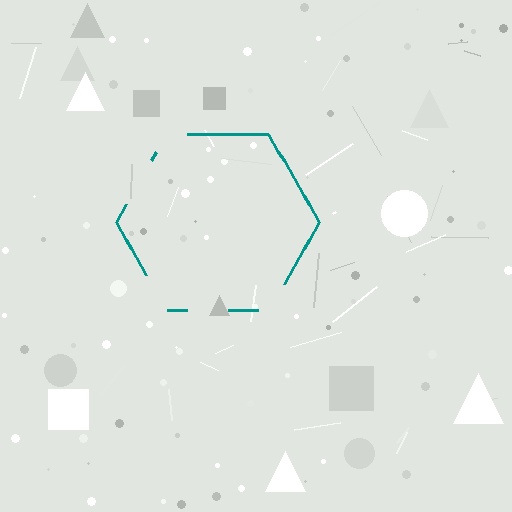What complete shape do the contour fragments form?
The contour fragments form a hexagon.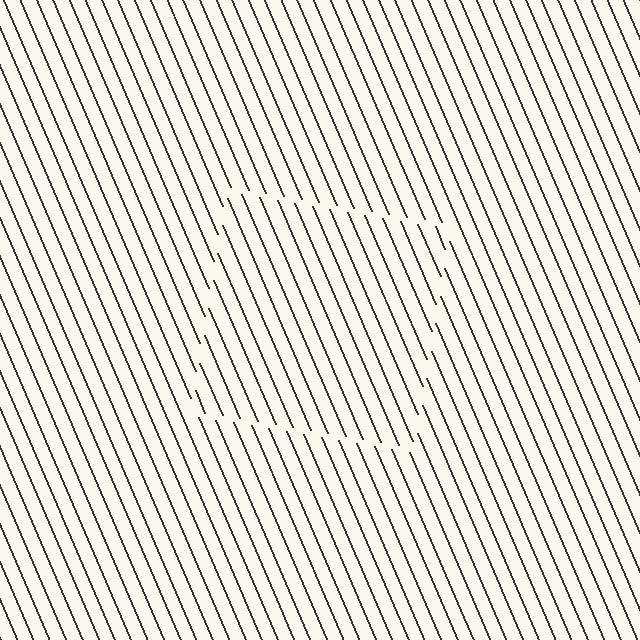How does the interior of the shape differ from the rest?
The interior of the shape contains the same grating, shifted by half a period — the contour is defined by the phase discontinuity where line-ends from the inner and outer gratings abut.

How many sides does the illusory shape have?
4 sides — the line-ends trace a square.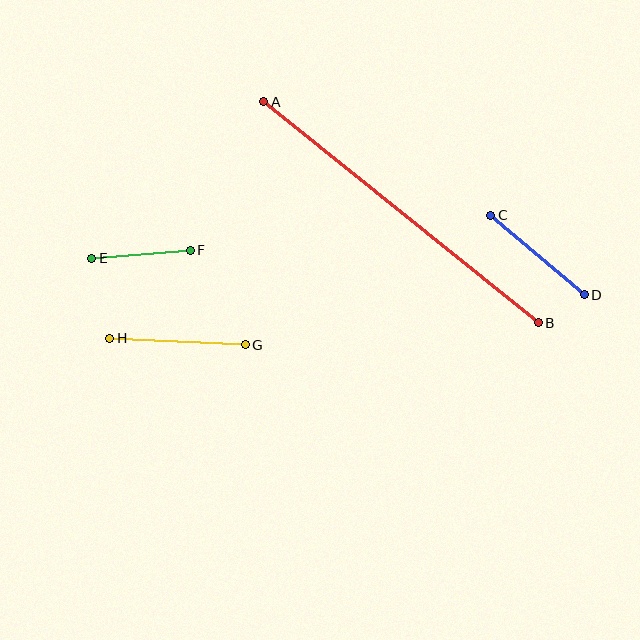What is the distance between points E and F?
The distance is approximately 99 pixels.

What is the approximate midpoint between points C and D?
The midpoint is at approximately (538, 255) pixels.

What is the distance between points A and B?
The distance is approximately 352 pixels.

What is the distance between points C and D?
The distance is approximately 122 pixels.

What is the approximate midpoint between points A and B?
The midpoint is at approximately (401, 212) pixels.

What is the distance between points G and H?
The distance is approximately 136 pixels.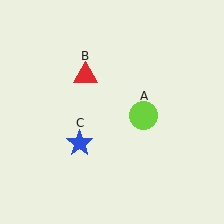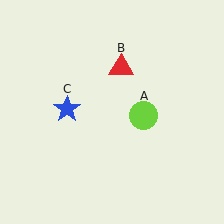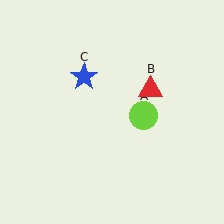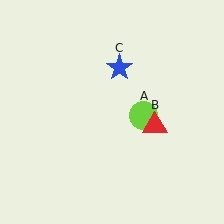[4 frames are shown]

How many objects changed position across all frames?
2 objects changed position: red triangle (object B), blue star (object C).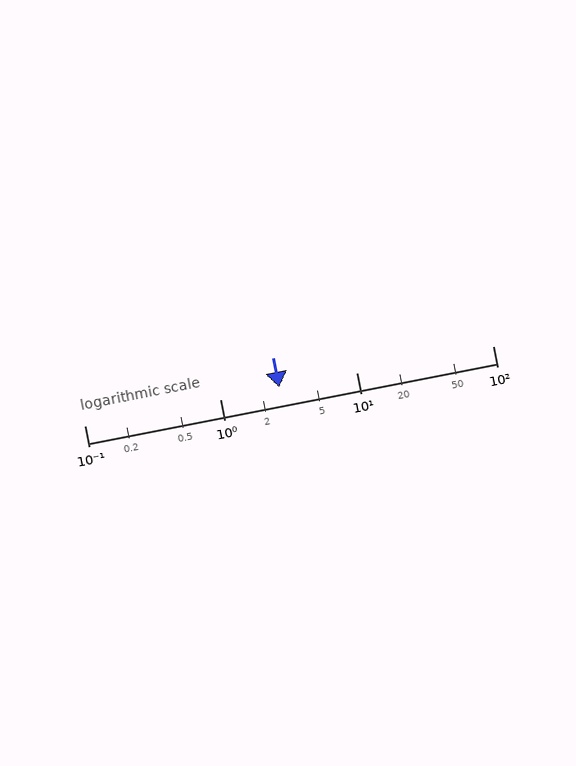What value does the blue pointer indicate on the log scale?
The pointer indicates approximately 2.7.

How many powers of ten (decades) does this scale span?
The scale spans 3 decades, from 0.1 to 100.